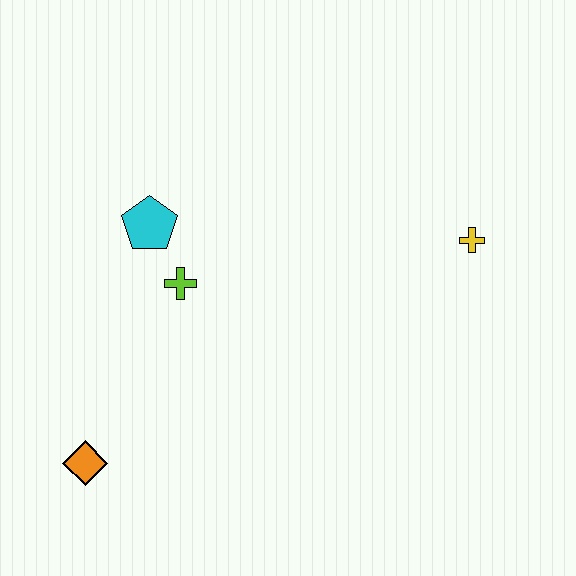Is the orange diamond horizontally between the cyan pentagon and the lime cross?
No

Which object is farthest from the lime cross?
The yellow cross is farthest from the lime cross.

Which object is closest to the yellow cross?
The lime cross is closest to the yellow cross.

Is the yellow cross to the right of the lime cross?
Yes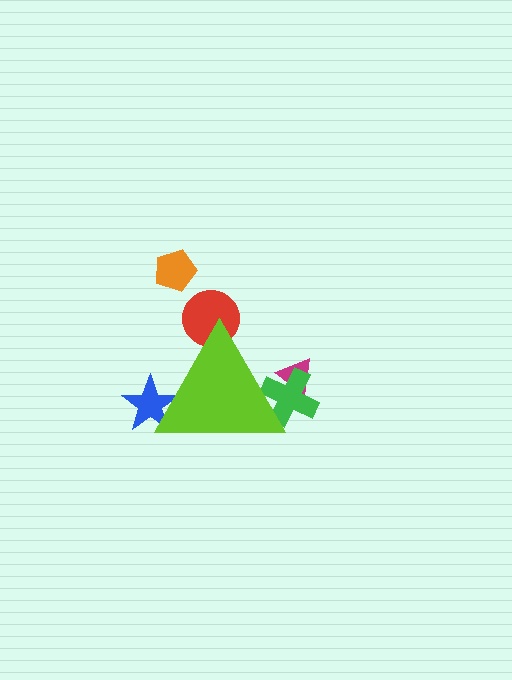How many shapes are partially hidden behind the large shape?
4 shapes are partially hidden.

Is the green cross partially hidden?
Yes, the green cross is partially hidden behind the lime triangle.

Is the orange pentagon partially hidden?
No, the orange pentagon is fully visible.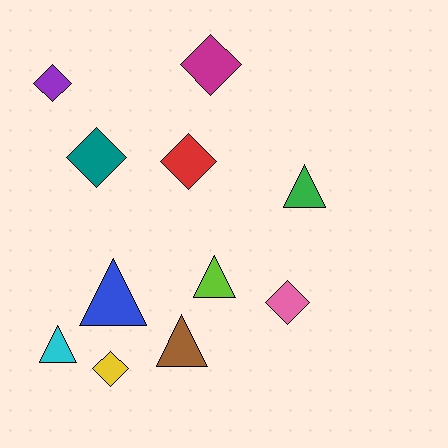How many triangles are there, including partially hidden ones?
There are 5 triangles.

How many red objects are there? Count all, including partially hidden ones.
There is 1 red object.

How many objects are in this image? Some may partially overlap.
There are 11 objects.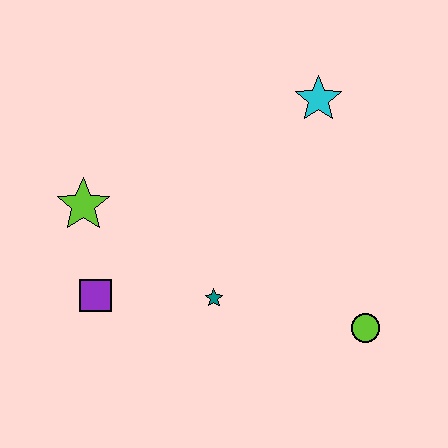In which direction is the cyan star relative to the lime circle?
The cyan star is above the lime circle.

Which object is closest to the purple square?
The lime star is closest to the purple square.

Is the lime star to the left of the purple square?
Yes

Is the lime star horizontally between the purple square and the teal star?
No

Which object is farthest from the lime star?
The lime circle is farthest from the lime star.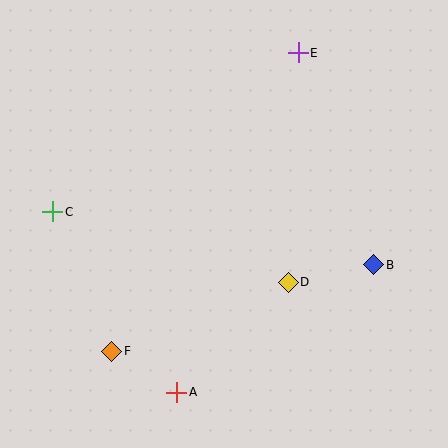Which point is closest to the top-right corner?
Point E is closest to the top-right corner.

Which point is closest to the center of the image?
Point D at (288, 282) is closest to the center.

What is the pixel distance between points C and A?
The distance between C and A is 219 pixels.